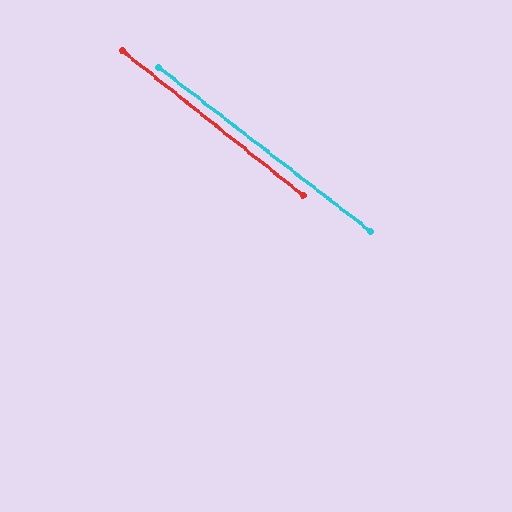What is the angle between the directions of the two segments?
Approximately 1 degree.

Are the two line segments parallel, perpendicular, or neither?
Parallel — their directions differ by only 1.1°.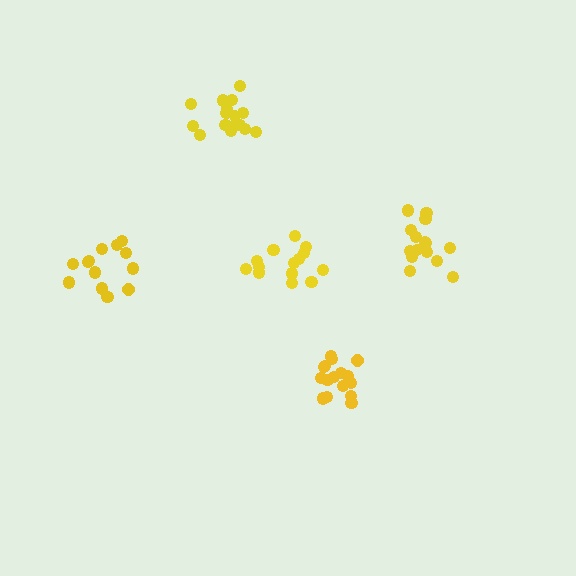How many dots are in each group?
Group 1: 16 dots, Group 2: 16 dots, Group 3: 13 dots, Group 4: 14 dots, Group 5: 15 dots (74 total).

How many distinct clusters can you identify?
There are 5 distinct clusters.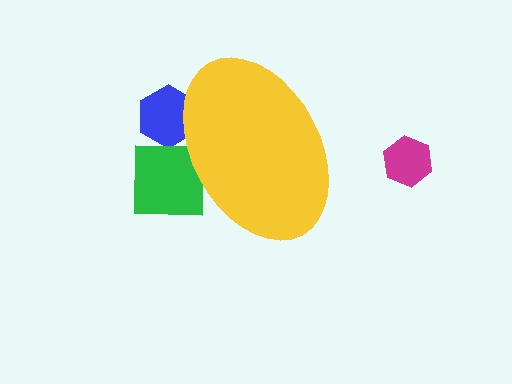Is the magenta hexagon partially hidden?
No, the magenta hexagon is fully visible.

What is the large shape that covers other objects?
A yellow ellipse.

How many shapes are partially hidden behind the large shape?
2 shapes are partially hidden.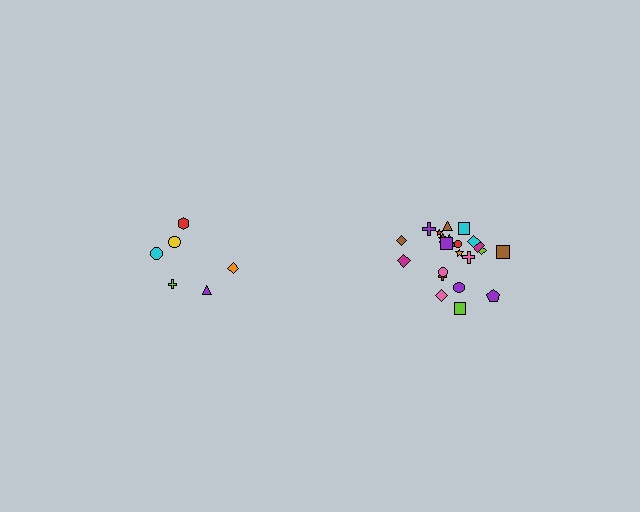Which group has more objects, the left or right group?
The right group.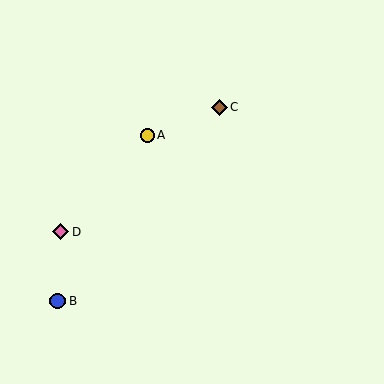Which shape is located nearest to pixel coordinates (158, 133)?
The yellow circle (labeled A) at (147, 135) is nearest to that location.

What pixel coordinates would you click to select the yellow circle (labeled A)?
Click at (147, 135) to select the yellow circle A.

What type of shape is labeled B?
Shape B is a blue circle.